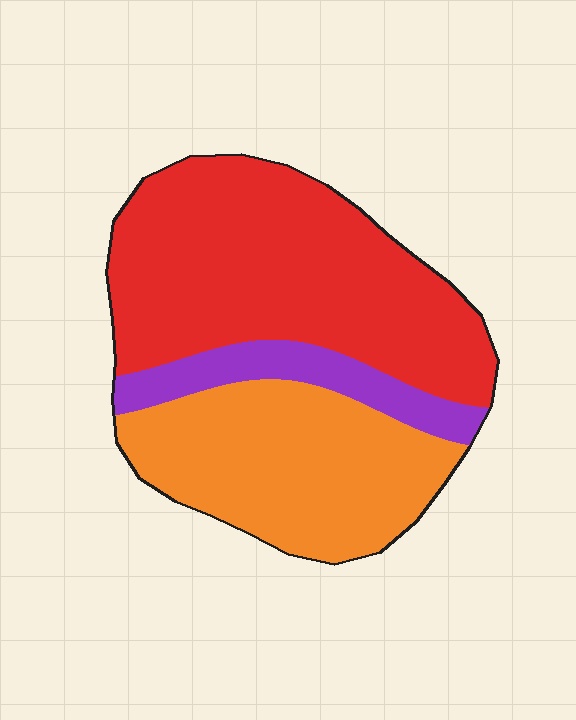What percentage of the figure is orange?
Orange covers 36% of the figure.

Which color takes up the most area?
Red, at roughly 50%.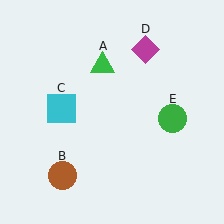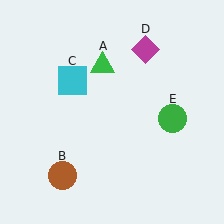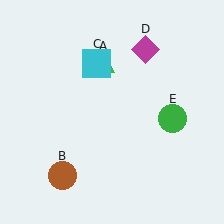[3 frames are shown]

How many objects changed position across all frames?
1 object changed position: cyan square (object C).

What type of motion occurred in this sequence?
The cyan square (object C) rotated clockwise around the center of the scene.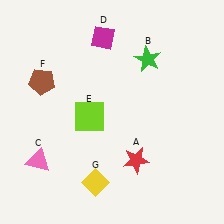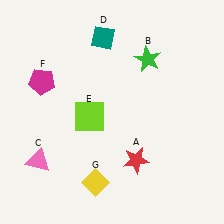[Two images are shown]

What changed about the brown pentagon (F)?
In Image 1, F is brown. In Image 2, it changed to magenta.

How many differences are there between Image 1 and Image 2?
There are 2 differences between the two images.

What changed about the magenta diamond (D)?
In Image 1, D is magenta. In Image 2, it changed to teal.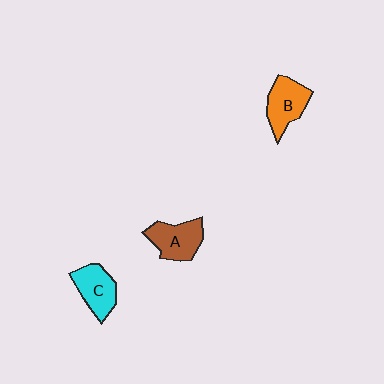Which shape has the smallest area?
Shape C (cyan).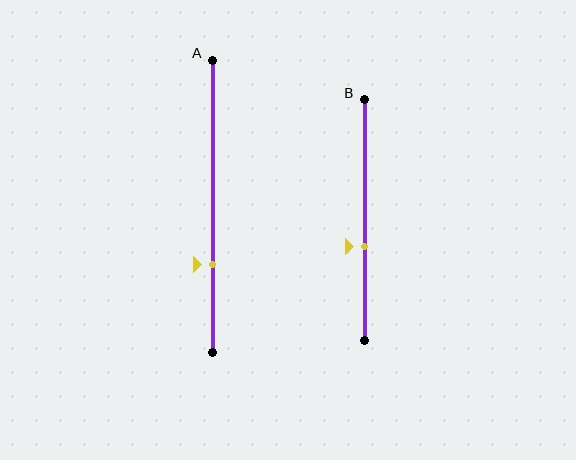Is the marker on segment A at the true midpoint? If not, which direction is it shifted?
No, the marker on segment A is shifted downward by about 20% of the segment length.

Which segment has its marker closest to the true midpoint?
Segment B has its marker closest to the true midpoint.